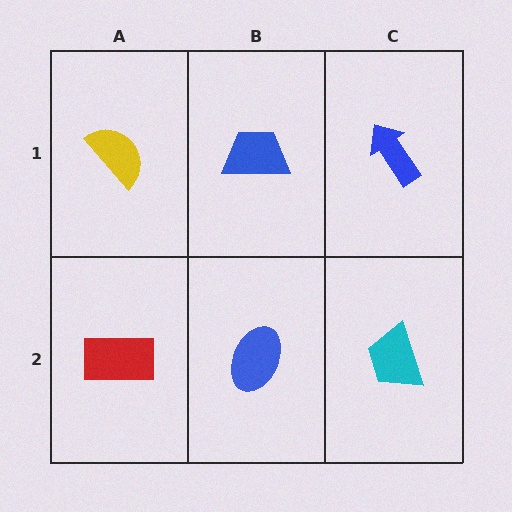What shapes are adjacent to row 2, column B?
A blue trapezoid (row 1, column B), a red rectangle (row 2, column A), a cyan trapezoid (row 2, column C).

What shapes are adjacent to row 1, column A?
A red rectangle (row 2, column A), a blue trapezoid (row 1, column B).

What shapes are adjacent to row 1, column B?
A blue ellipse (row 2, column B), a yellow semicircle (row 1, column A), a blue arrow (row 1, column C).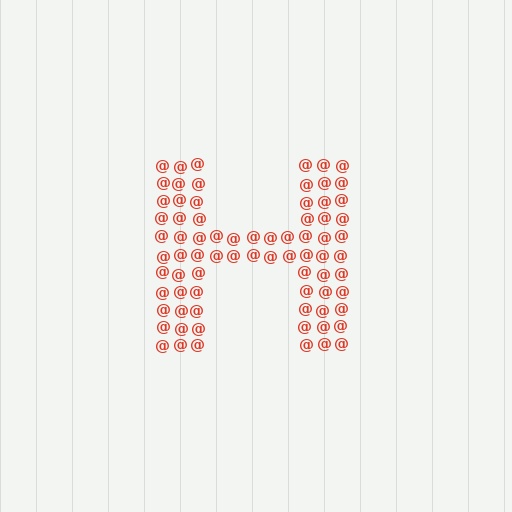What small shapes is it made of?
It is made of small at signs.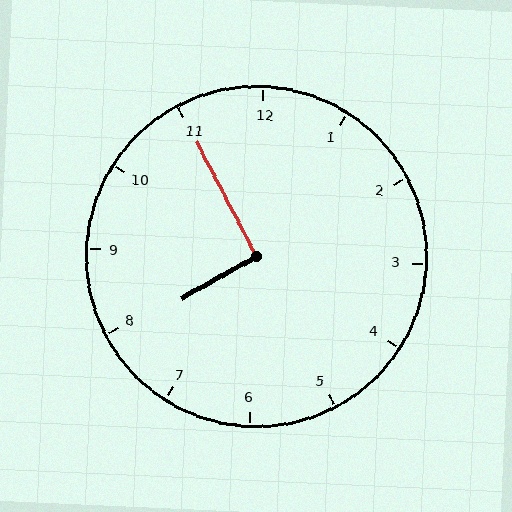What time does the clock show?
7:55.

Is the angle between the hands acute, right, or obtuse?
It is right.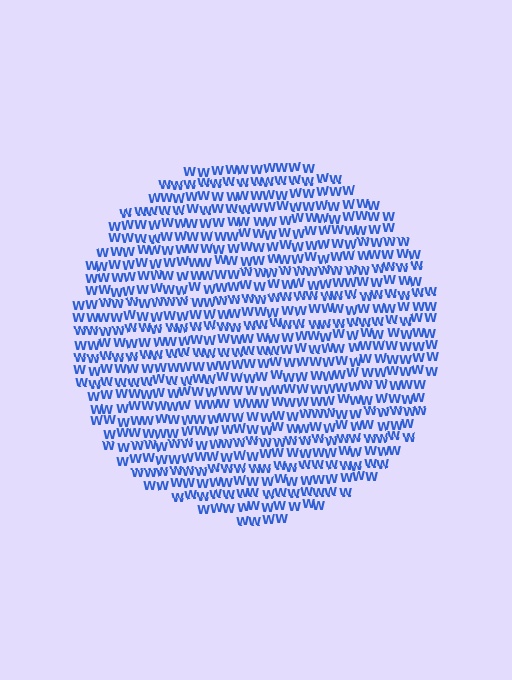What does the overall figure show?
The overall figure shows a circle.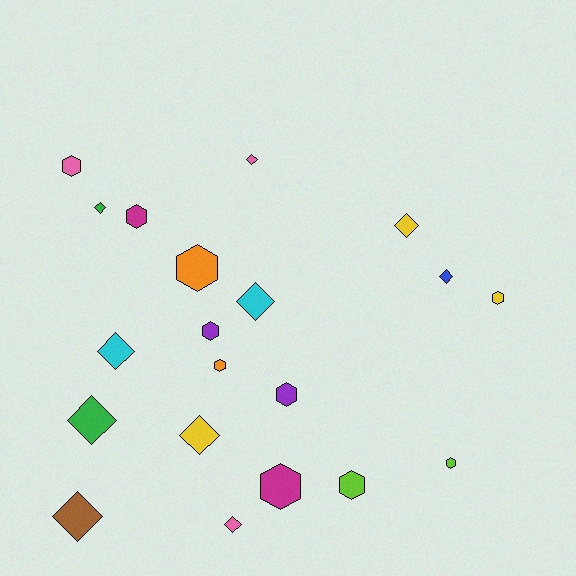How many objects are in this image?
There are 20 objects.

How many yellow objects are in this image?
There are 3 yellow objects.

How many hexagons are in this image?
There are 10 hexagons.